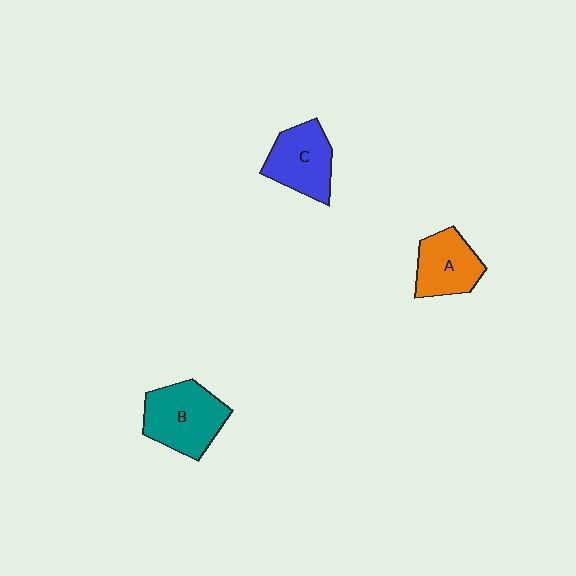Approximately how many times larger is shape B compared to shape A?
Approximately 1.3 times.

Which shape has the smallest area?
Shape A (orange).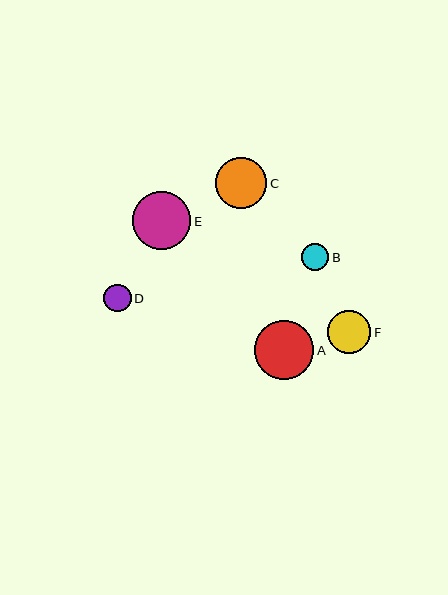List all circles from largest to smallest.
From largest to smallest: A, E, C, F, D, B.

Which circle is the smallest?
Circle B is the smallest with a size of approximately 27 pixels.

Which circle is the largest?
Circle A is the largest with a size of approximately 59 pixels.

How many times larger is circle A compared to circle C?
Circle A is approximately 1.2 times the size of circle C.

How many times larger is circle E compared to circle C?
Circle E is approximately 1.1 times the size of circle C.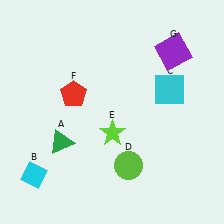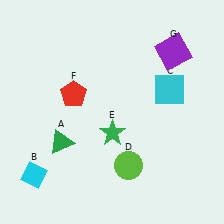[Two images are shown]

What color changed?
The star (E) changed from lime in Image 1 to green in Image 2.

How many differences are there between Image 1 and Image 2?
There is 1 difference between the two images.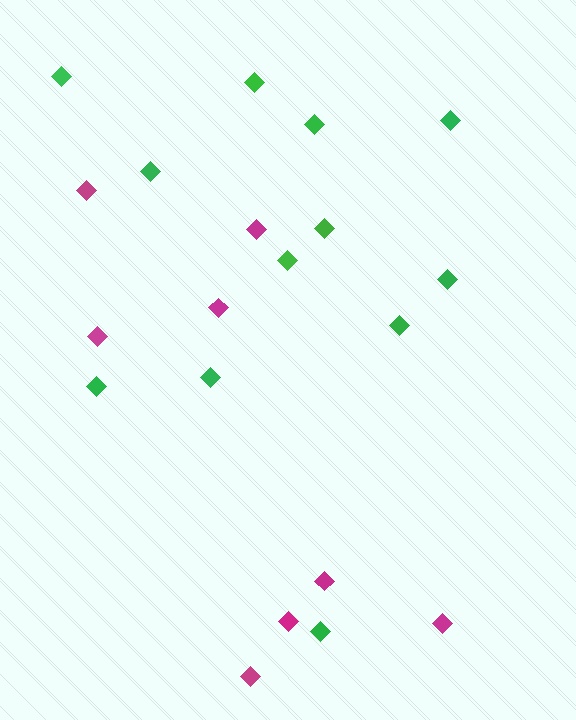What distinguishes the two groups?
There are 2 groups: one group of green diamonds (12) and one group of magenta diamonds (8).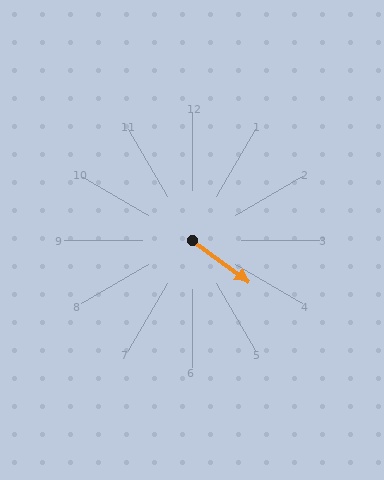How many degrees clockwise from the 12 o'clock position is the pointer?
Approximately 127 degrees.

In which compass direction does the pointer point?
Southeast.